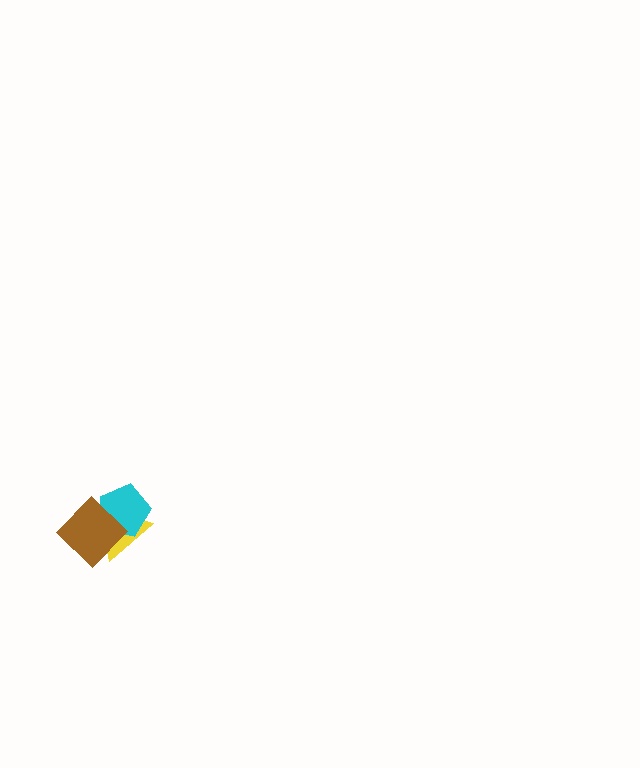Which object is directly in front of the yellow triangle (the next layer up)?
The cyan pentagon is directly in front of the yellow triangle.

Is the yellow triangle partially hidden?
Yes, it is partially covered by another shape.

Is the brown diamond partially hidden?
No, no other shape covers it.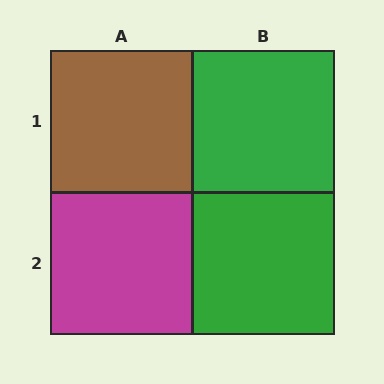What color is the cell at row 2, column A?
Magenta.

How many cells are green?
2 cells are green.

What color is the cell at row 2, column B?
Green.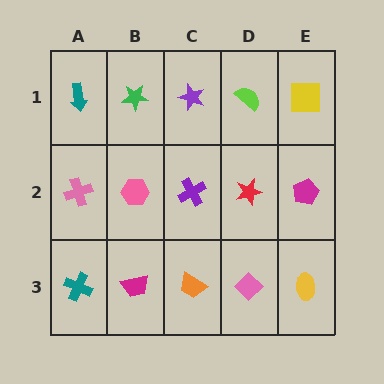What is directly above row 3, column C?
A purple cross.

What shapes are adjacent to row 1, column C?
A purple cross (row 2, column C), a green star (row 1, column B), a lime semicircle (row 1, column D).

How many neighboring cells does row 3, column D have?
3.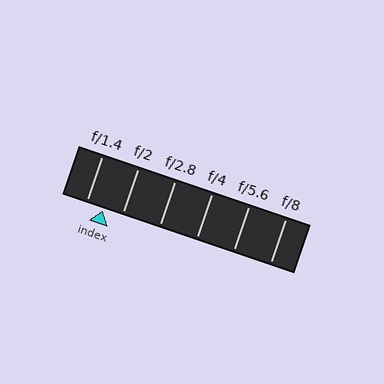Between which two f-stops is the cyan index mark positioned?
The index mark is between f/1.4 and f/2.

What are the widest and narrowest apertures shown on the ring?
The widest aperture shown is f/1.4 and the narrowest is f/8.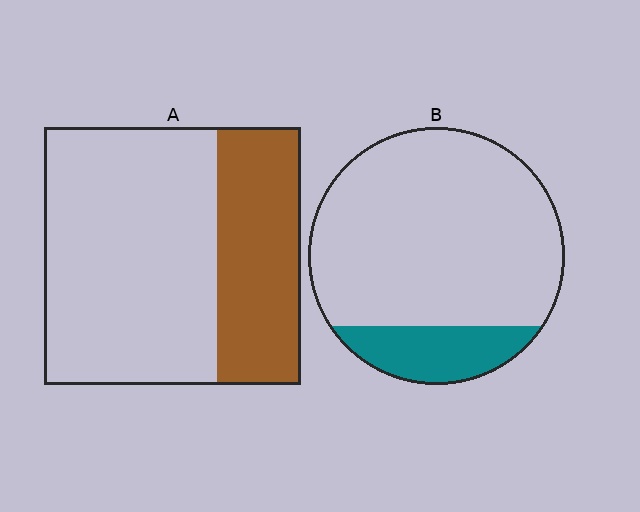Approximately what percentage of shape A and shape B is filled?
A is approximately 35% and B is approximately 15%.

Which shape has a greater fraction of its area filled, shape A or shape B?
Shape A.